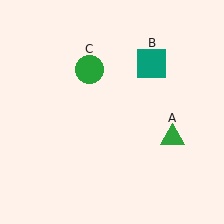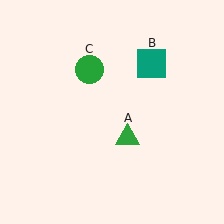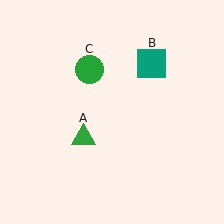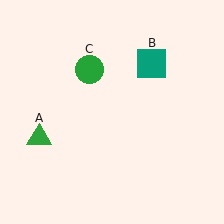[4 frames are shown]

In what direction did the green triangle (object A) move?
The green triangle (object A) moved left.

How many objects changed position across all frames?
1 object changed position: green triangle (object A).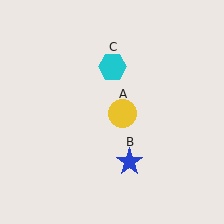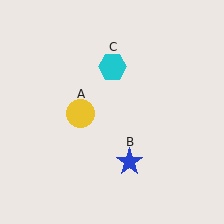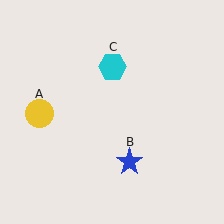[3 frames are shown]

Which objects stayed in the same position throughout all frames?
Blue star (object B) and cyan hexagon (object C) remained stationary.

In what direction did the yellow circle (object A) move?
The yellow circle (object A) moved left.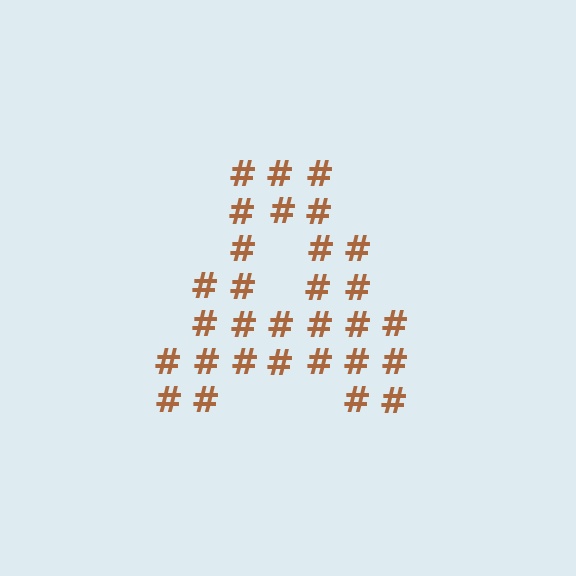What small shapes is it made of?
It is made of small hash symbols.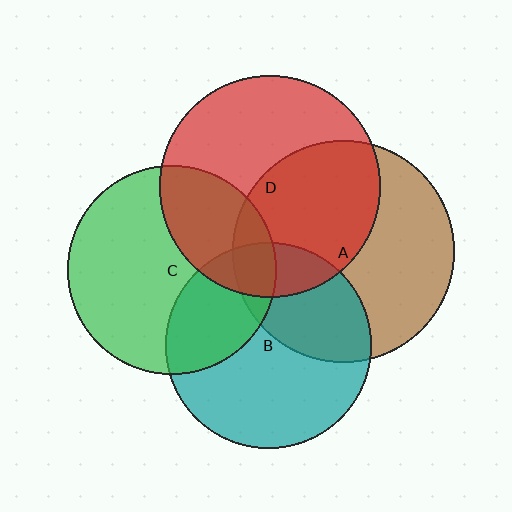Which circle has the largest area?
Circle A (brown).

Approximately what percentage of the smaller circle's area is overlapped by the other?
Approximately 45%.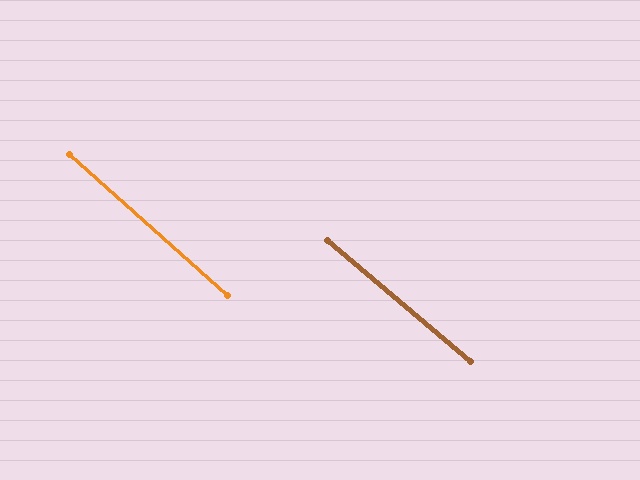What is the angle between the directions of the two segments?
Approximately 1 degree.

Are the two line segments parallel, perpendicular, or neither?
Parallel — their directions differ by only 1.3°.